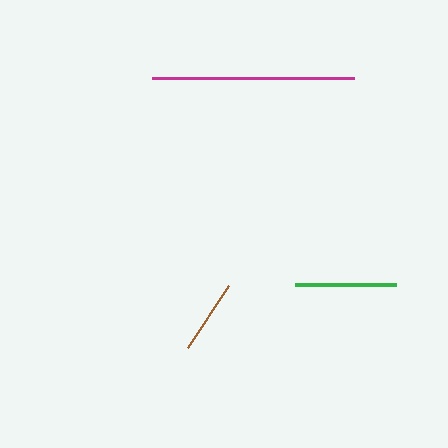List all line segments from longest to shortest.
From longest to shortest: magenta, green, brown.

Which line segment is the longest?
The magenta line is the longest at approximately 202 pixels.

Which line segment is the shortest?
The brown line is the shortest at approximately 74 pixels.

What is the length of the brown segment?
The brown segment is approximately 74 pixels long.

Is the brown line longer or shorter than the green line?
The green line is longer than the brown line.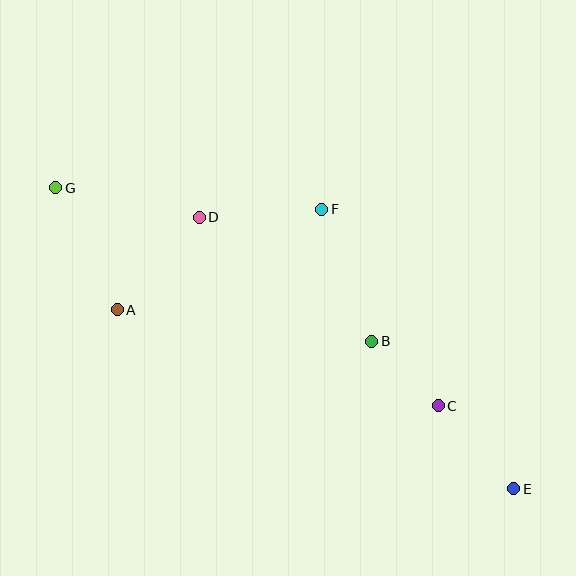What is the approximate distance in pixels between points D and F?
The distance between D and F is approximately 123 pixels.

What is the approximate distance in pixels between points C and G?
The distance between C and G is approximately 440 pixels.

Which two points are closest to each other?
Points B and C are closest to each other.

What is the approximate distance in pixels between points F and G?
The distance between F and G is approximately 267 pixels.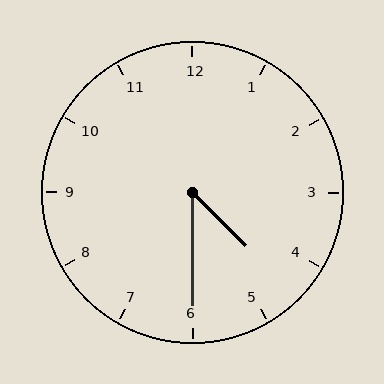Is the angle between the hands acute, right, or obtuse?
It is acute.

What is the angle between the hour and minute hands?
Approximately 45 degrees.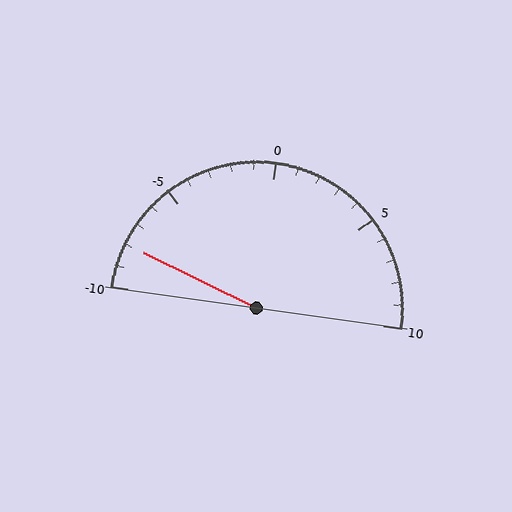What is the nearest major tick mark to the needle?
The nearest major tick mark is -10.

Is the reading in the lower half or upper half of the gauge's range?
The reading is in the lower half of the range (-10 to 10).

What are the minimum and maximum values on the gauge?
The gauge ranges from -10 to 10.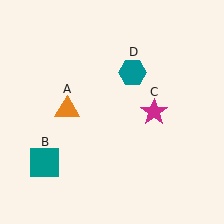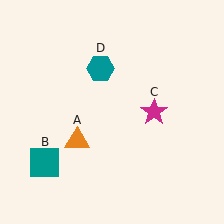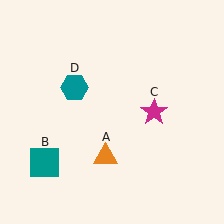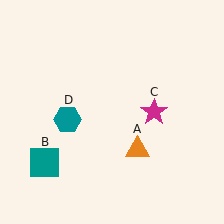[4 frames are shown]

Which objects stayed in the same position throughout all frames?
Teal square (object B) and magenta star (object C) remained stationary.